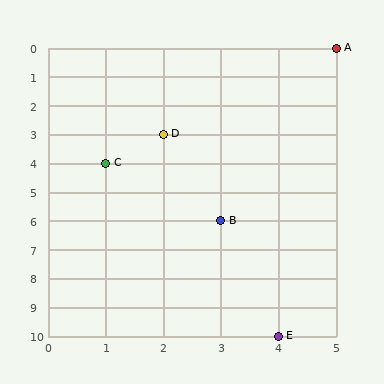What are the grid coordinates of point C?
Point C is at grid coordinates (1, 4).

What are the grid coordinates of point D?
Point D is at grid coordinates (2, 3).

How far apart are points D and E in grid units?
Points D and E are 2 columns and 7 rows apart (about 7.3 grid units diagonally).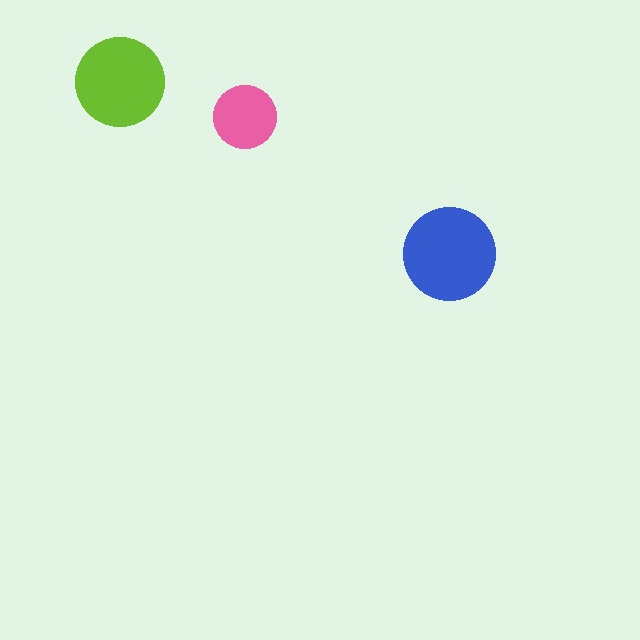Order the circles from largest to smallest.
the blue one, the lime one, the pink one.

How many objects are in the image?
There are 3 objects in the image.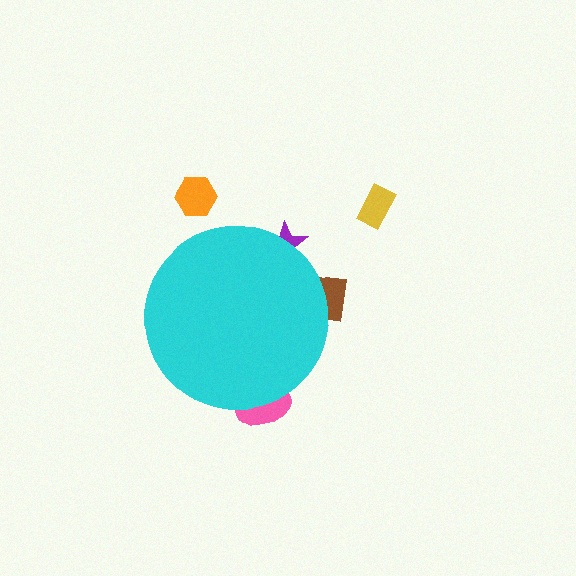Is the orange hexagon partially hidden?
No, the orange hexagon is fully visible.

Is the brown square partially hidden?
Yes, the brown square is partially hidden behind the cyan circle.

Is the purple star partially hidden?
Yes, the purple star is partially hidden behind the cyan circle.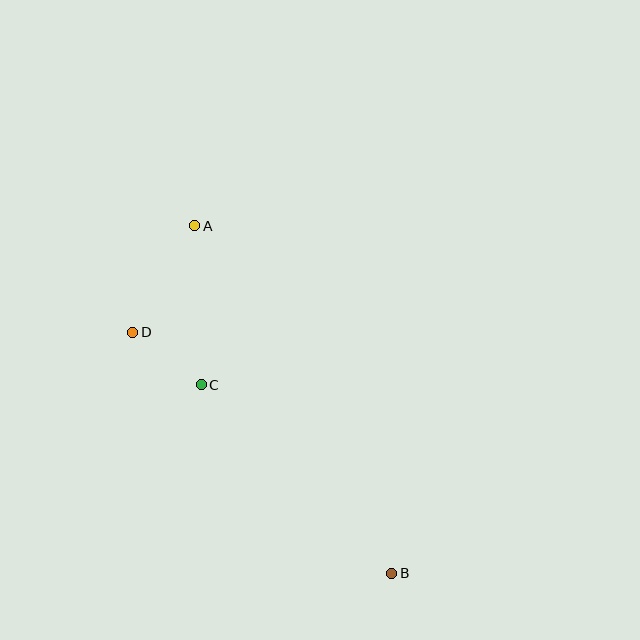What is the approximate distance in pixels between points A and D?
The distance between A and D is approximately 123 pixels.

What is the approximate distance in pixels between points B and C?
The distance between B and C is approximately 268 pixels.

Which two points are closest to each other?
Points C and D are closest to each other.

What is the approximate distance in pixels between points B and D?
The distance between B and D is approximately 354 pixels.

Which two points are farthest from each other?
Points A and B are farthest from each other.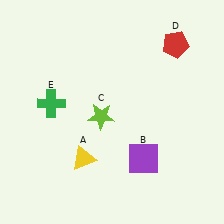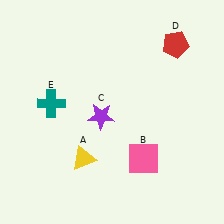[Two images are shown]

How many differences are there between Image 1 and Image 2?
There are 3 differences between the two images.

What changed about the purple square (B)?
In Image 1, B is purple. In Image 2, it changed to pink.